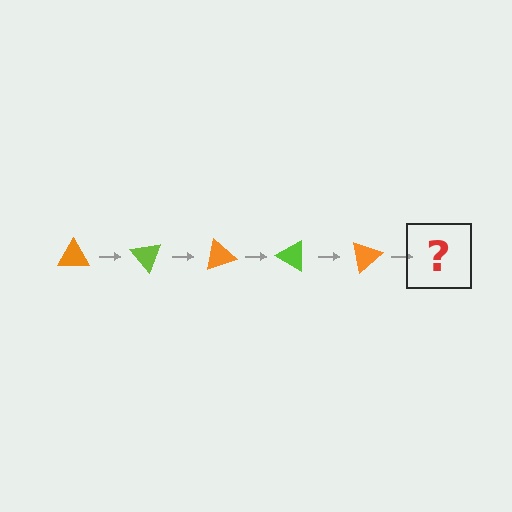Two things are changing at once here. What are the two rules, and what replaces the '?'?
The two rules are that it rotates 50 degrees each step and the color cycles through orange and lime. The '?' should be a lime triangle, rotated 250 degrees from the start.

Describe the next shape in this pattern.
It should be a lime triangle, rotated 250 degrees from the start.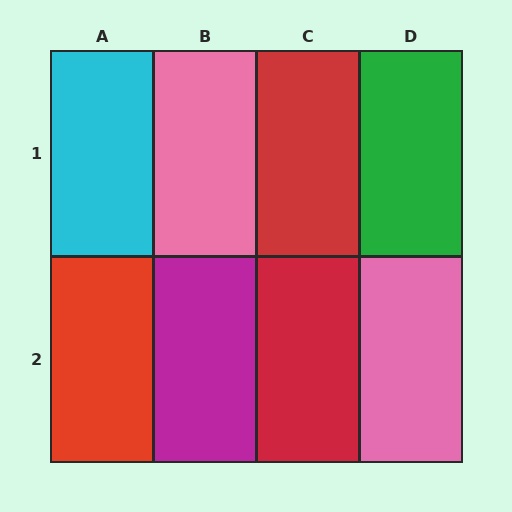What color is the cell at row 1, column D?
Green.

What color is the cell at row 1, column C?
Red.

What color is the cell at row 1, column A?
Cyan.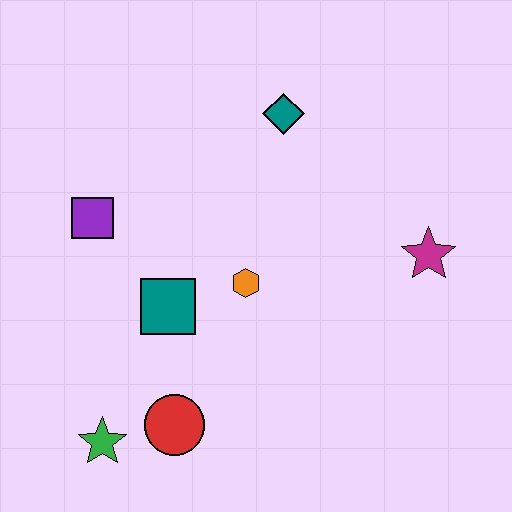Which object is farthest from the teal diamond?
The green star is farthest from the teal diamond.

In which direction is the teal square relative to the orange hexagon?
The teal square is to the left of the orange hexagon.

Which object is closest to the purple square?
The teal square is closest to the purple square.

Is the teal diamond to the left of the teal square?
No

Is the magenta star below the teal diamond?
Yes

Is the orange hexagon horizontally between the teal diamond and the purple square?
Yes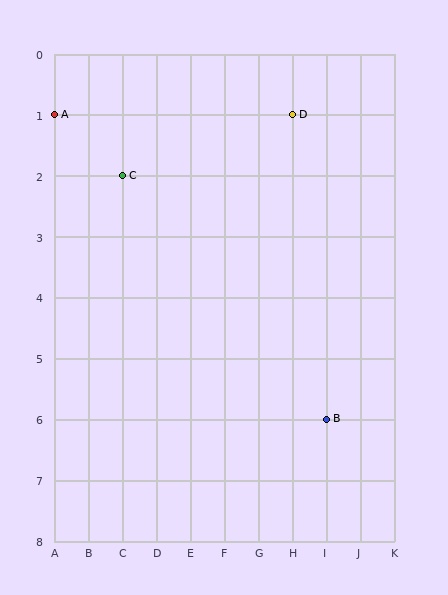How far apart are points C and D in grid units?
Points C and D are 5 columns and 1 row apart (about 5.1 grid units diagonally).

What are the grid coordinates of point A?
Point A is at grid coordinates (A, 1).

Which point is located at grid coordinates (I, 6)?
Point B is at (I, 6).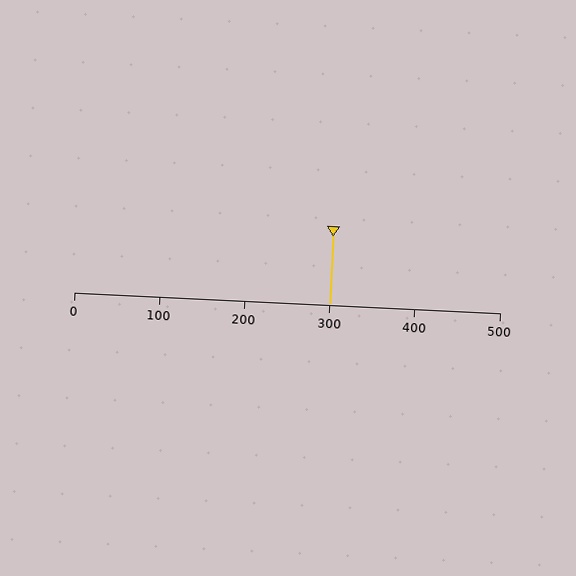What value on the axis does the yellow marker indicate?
The marker indicates approximately 300.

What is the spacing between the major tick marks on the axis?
The major ticks are spaced 100 apart.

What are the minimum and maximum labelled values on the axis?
The axis runs from 0 to 500.